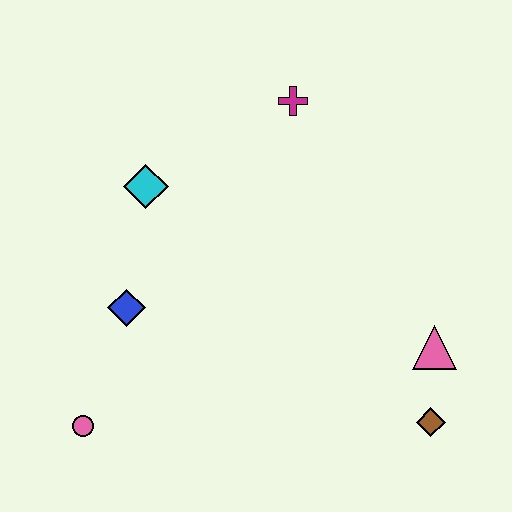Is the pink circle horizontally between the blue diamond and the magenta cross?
No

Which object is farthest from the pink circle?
The magenta cross is farthest from the pink circle.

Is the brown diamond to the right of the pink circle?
Yes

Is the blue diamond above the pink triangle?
Yes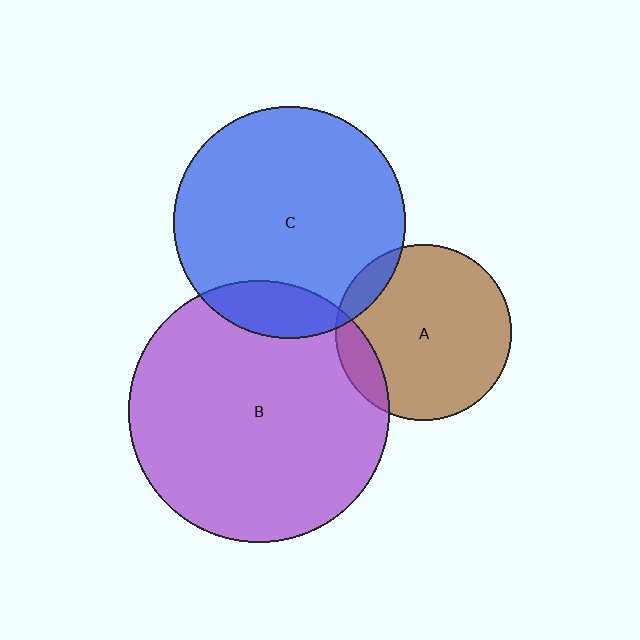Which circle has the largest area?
Circle B (purple).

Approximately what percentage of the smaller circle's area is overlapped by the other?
Approximately 15%.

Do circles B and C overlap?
Yes.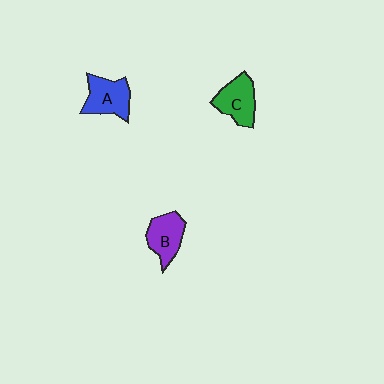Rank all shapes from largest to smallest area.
From largest to smallest: A (blue), C (green), B (purple).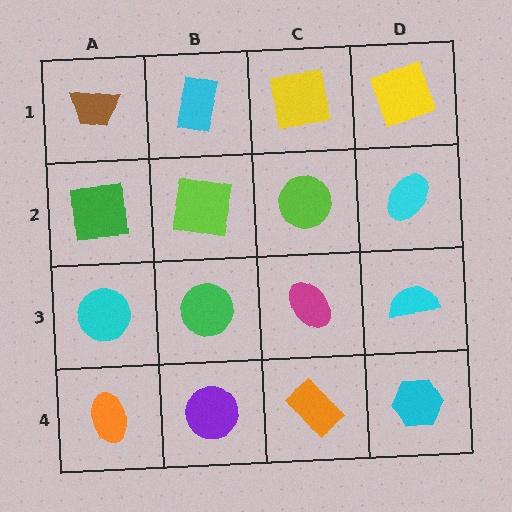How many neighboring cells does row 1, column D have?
2.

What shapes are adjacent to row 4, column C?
A magenta ellipse (row 3, column C), a purple circle (row 4, column B), a cyan hexagon (row 4, column D).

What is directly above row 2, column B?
A cyan rectangle.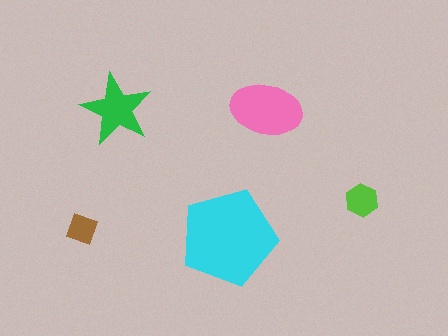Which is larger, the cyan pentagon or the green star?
The cyan pentagon.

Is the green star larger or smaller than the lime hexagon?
Larger.